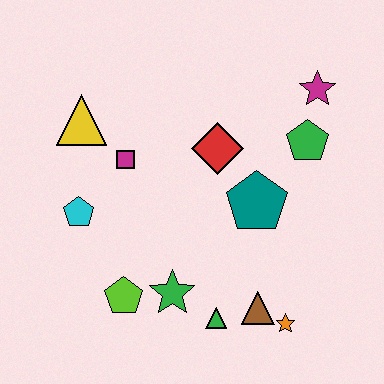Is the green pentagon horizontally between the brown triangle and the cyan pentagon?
No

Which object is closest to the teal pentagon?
The red diamond is closest to the teal pentagon.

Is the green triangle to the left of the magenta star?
Yes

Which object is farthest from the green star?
The magenta star is farthest from the green star.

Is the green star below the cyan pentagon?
Yes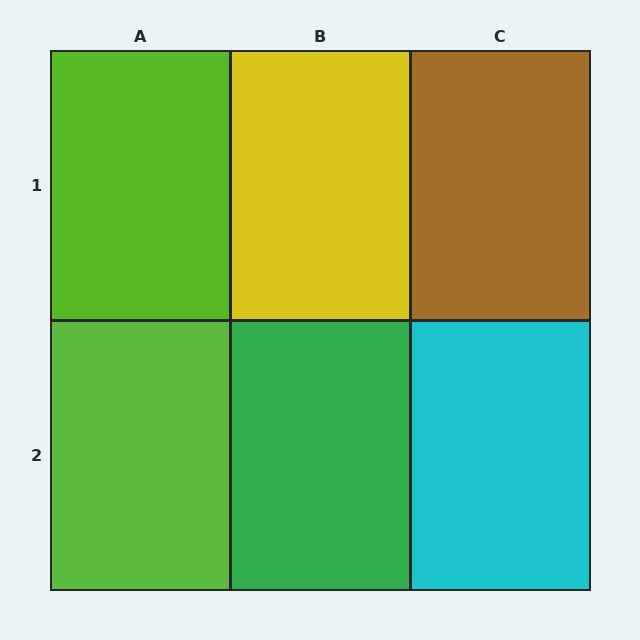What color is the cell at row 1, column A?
Lime.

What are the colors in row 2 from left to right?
Lime, green, cyan.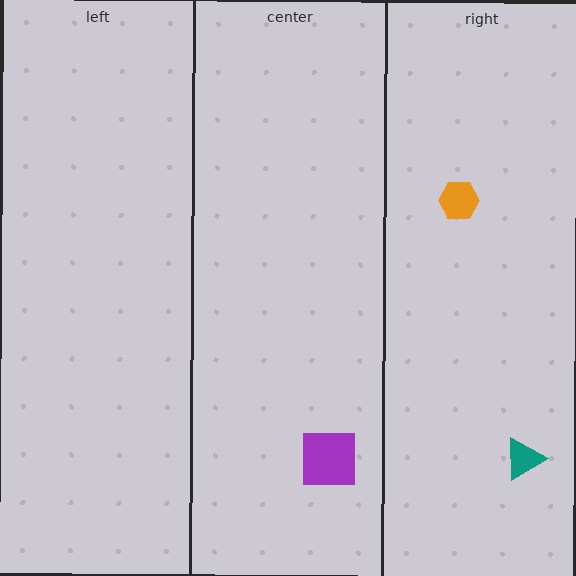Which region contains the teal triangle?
The right region.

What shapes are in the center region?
The purple square.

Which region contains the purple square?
The center region.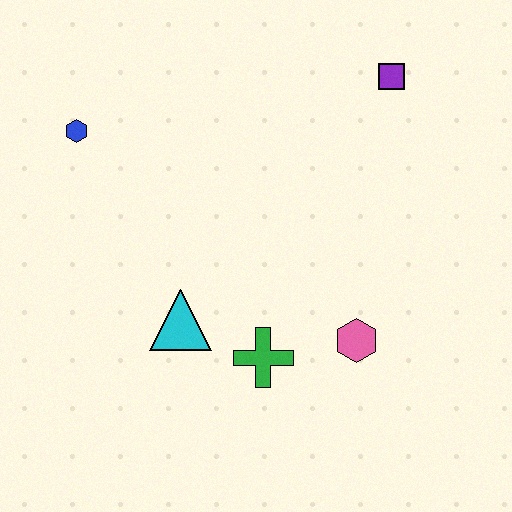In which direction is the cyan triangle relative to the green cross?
The cyan triangle is to the left of the green cross.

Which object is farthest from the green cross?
The purple square is farthest from the green cross.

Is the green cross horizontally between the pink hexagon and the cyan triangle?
Yes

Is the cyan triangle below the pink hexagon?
No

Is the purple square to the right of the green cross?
Yes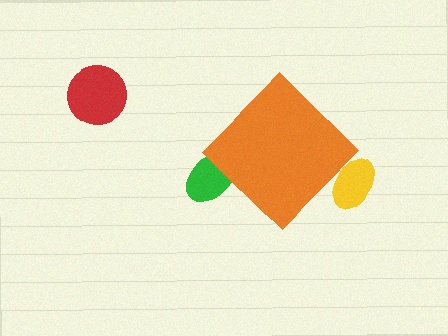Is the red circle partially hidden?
No, the red circle is fully visible.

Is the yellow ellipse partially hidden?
Yes, the yellow ellipse is partially hidden behind the orange diamond.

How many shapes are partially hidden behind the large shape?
2 shapes are partially hidden.